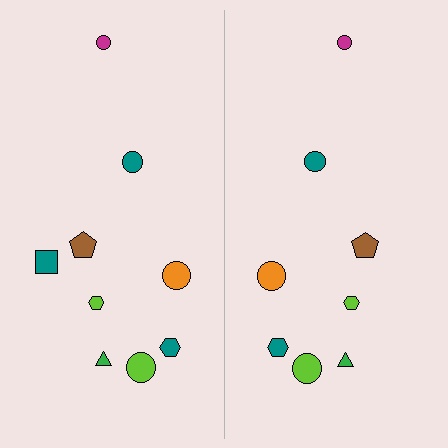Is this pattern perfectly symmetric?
No, the pattern is not perfectly symmetric. A teal square is missing from the right side.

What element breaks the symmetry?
A teal square is missing from the right side.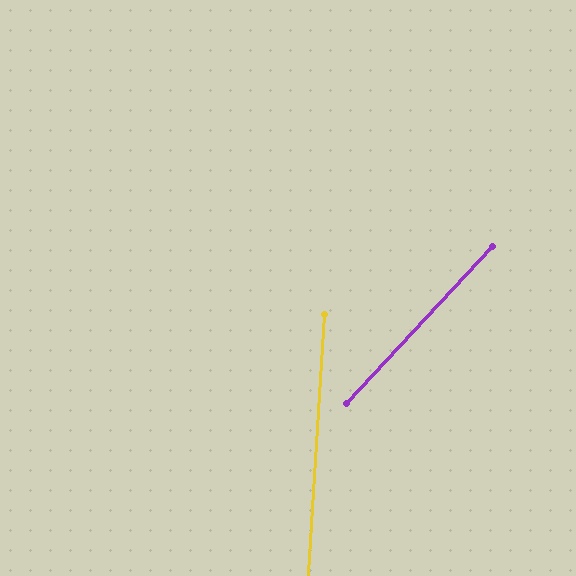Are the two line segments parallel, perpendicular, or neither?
Neither parallel nor perpendicular — they differ by about 39°.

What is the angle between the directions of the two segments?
Approximately 39 degrees.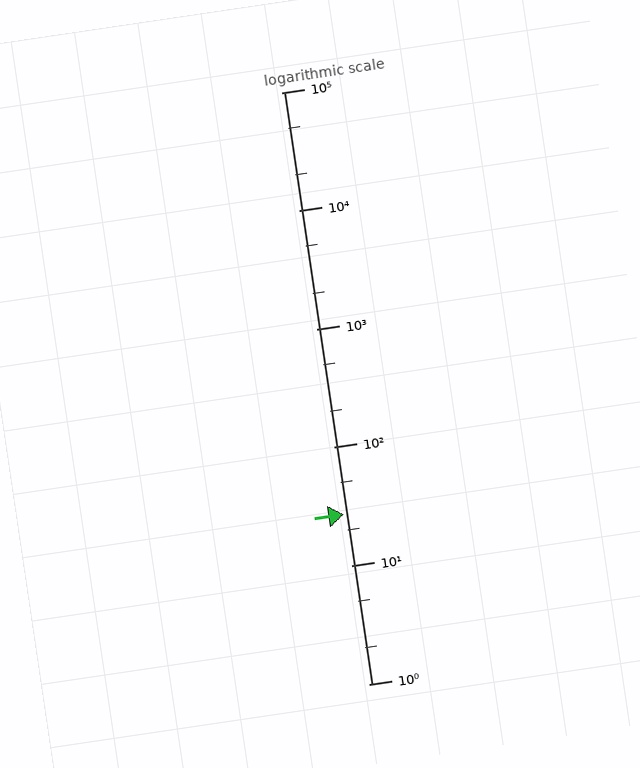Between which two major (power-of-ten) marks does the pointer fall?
The pointer is between 10 and 100.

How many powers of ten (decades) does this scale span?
The scale spans 5 decades, from 1 to 100000.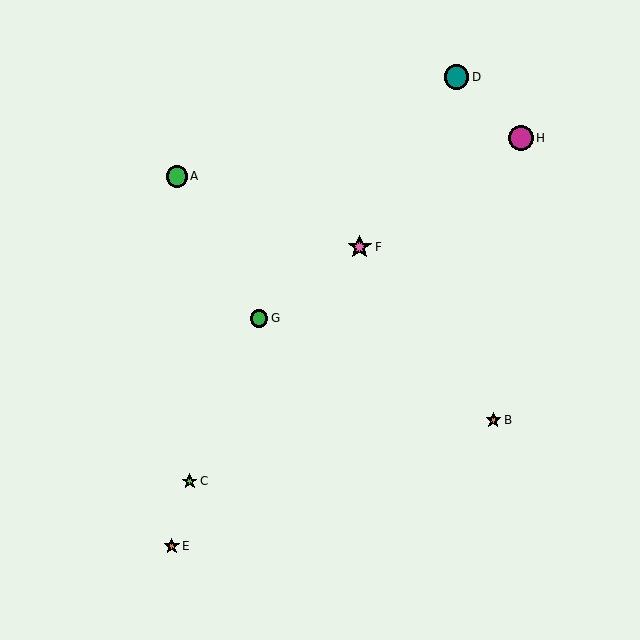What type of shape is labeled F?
Shape F is a pink star.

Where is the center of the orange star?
The center of the orange star is at (172, 546).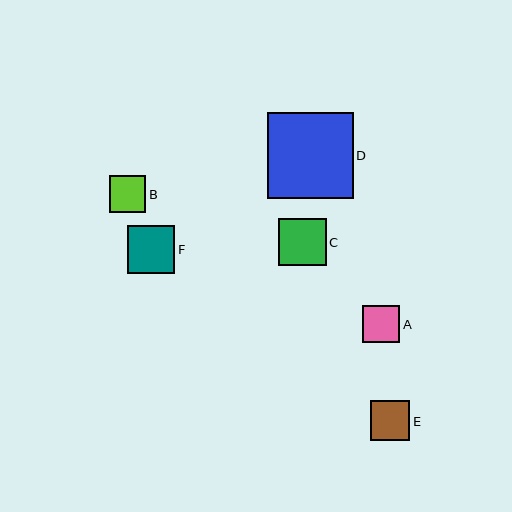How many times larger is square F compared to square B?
Square F is approximately 1.3 times the size of square B.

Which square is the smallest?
Square B is the smallest with a size of approximately 36 pixels.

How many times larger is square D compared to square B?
Square D is approximately 2.4 times the size of square B.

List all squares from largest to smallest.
From largest to smallest: D, F, C, E, A, B.